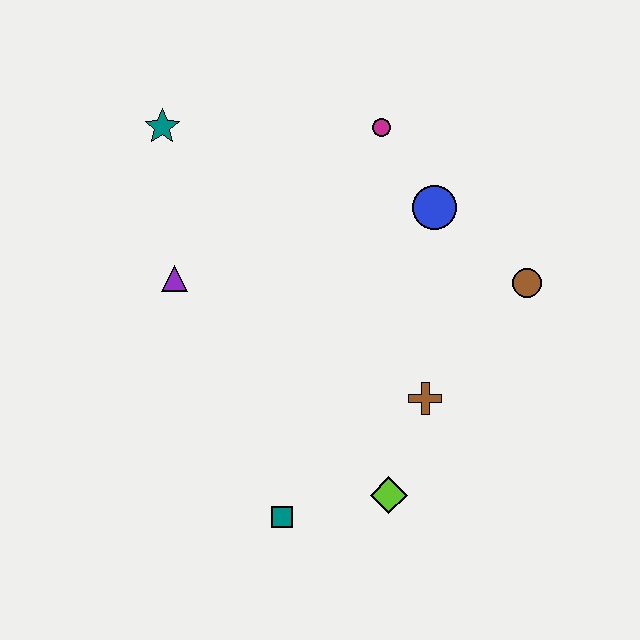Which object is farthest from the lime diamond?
The teal star is farthest from the lime diamond.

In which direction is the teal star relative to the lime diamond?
The teal star is above the lime diamond.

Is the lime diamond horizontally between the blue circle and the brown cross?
No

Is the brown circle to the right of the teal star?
Yes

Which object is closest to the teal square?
The lime diamond is closest to the teal square.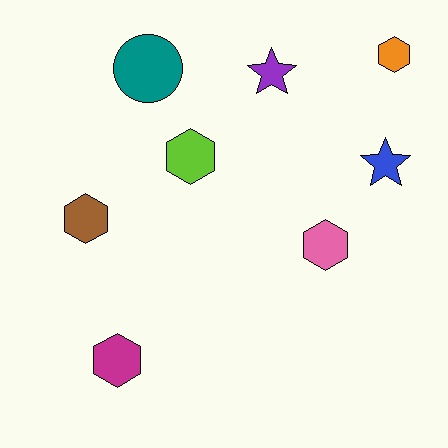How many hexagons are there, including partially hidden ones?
There are 5 hexagons.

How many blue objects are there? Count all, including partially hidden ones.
There is 1 blue object.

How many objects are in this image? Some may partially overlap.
There are 8 objects.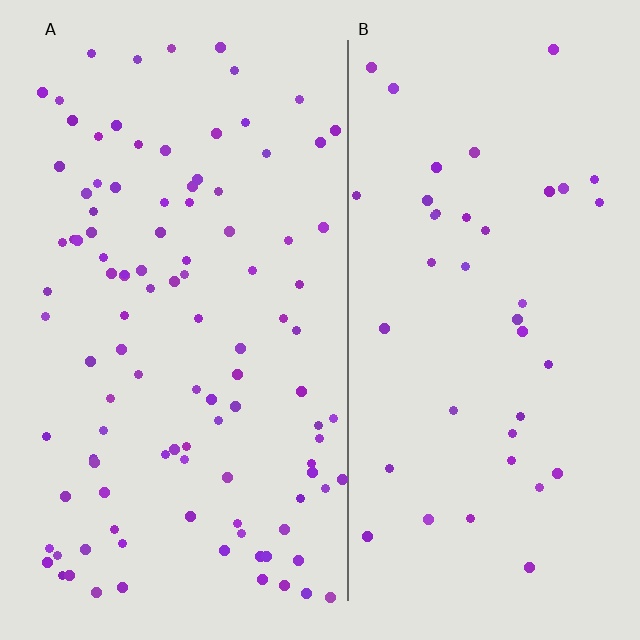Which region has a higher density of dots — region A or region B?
A (the left).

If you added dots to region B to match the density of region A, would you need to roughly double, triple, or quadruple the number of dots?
Approximately triple.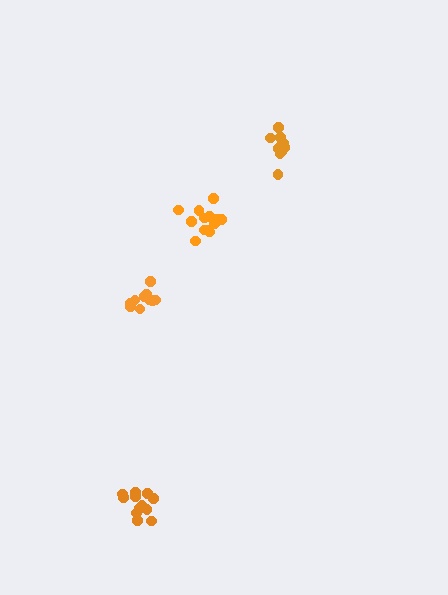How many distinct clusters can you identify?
There are 4 distinct clusters.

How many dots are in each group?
Group 1: 12 dots, Group 2: 11 dots, Group 3: 14 dots, Group 4: 10 dots (47 total).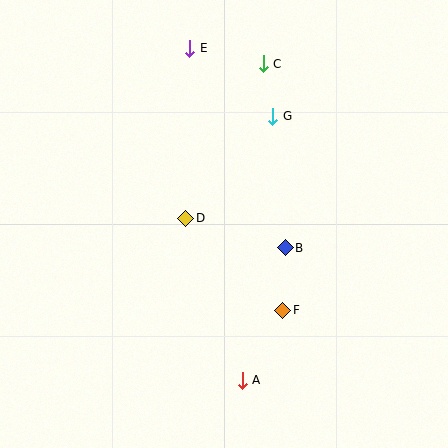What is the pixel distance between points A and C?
The distance between A and C is 317 pixels.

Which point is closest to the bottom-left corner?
Point A is closest to the bottom-left corner.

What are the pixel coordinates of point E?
Point E is at (190, 48).